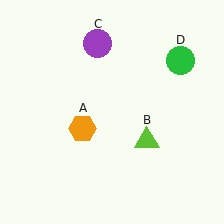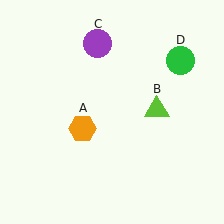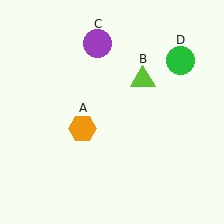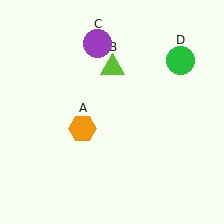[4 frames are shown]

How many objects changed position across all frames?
1 object changed position: lime triangle (object B).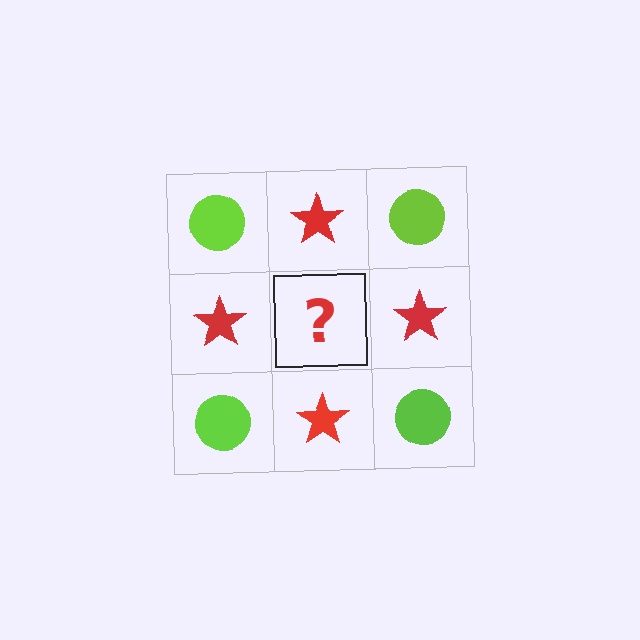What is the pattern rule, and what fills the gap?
The rule is that it alternates lime circle and red star in a checkerboard pattern. The gap should be filled with a lime circle.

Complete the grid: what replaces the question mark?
The question mark should be replaced with a lime circle.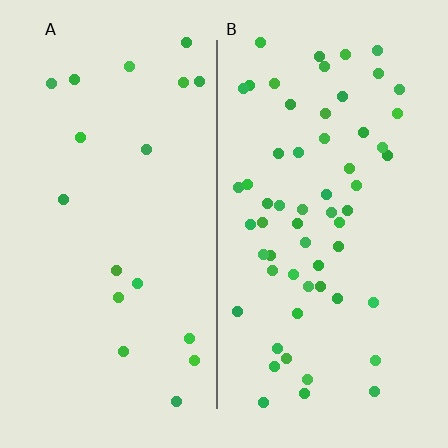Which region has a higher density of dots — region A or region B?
B (the right).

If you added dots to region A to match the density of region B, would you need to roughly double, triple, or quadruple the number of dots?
Approximately triple.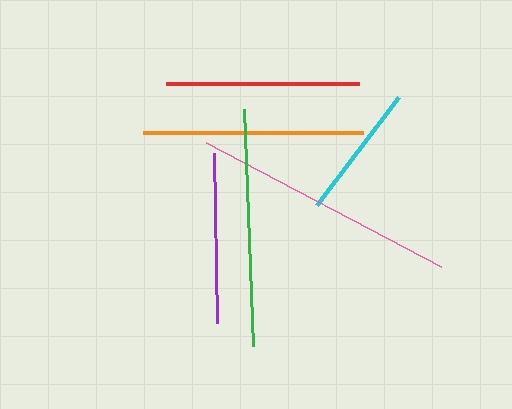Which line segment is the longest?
The pink line is the longest at approximately 266 pixels.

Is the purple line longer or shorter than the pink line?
The pink line is longer than the purple line.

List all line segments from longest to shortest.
From longest to shortest: pink, green, orange, red, purple, cyan.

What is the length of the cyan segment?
The cyan segment is approximately 136 pixels long.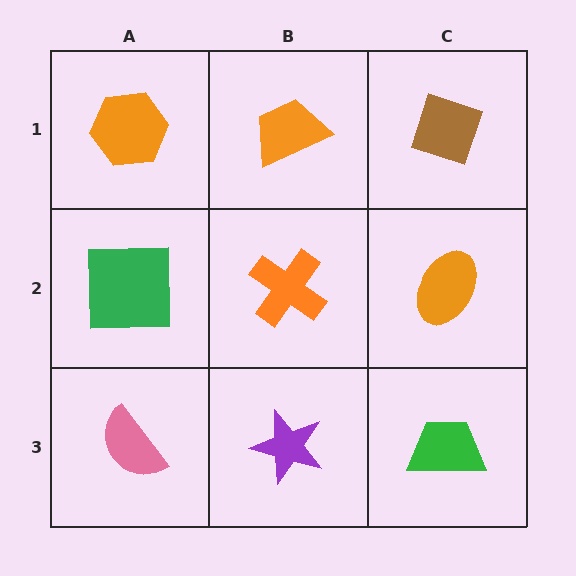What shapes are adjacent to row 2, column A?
An orange hexagon (row 1, column A), a pink semicircle (row 3, column A), an orange cross (row 2, column B).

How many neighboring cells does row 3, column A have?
2.